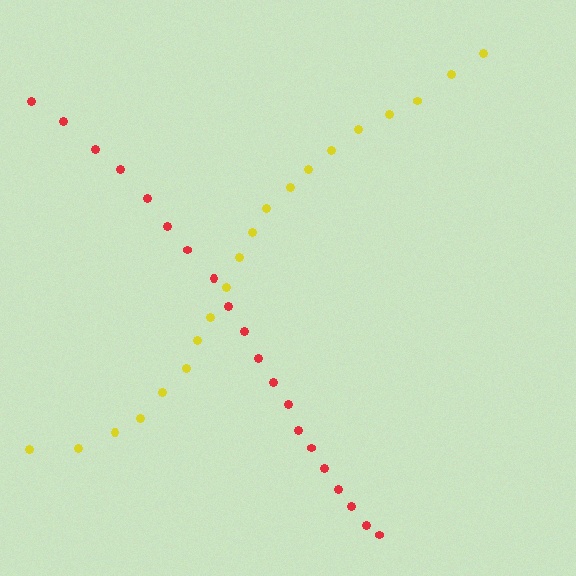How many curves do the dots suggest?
There are 2 distinct paths.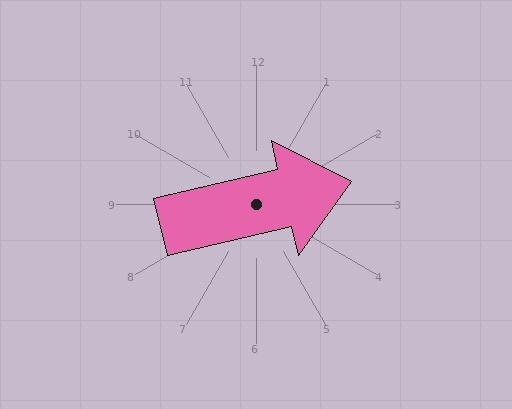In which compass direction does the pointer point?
East.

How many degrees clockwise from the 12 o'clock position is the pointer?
Approximately 77 degrees.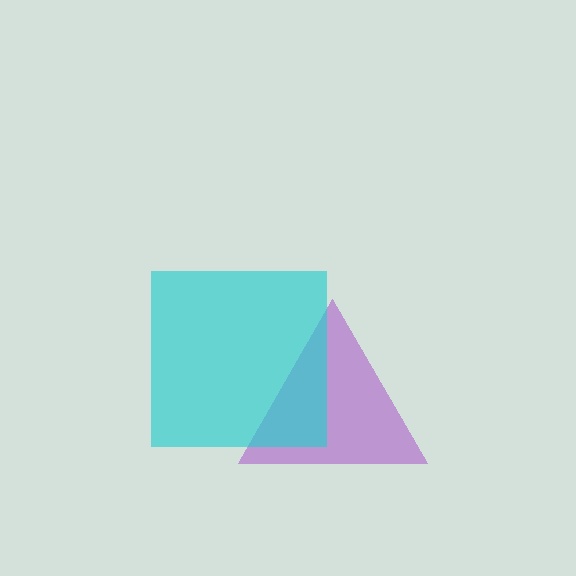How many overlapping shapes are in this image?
There are 2 overlapping shapes in the image.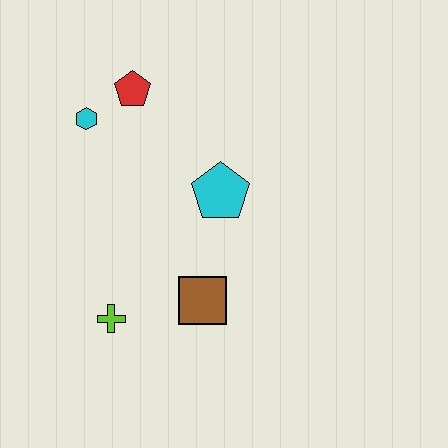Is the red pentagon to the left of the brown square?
Yes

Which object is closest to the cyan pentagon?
The brown square is closest to the cyan pentagon.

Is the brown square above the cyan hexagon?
No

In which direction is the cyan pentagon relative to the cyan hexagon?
The cyan pentagon is to the right of the cyan hexagon.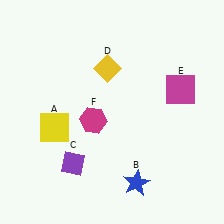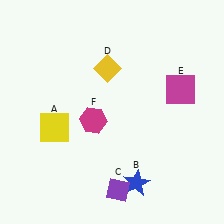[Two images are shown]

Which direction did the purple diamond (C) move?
The purple diamond (C) moved right.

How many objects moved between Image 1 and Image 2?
1 object moved between the two images.